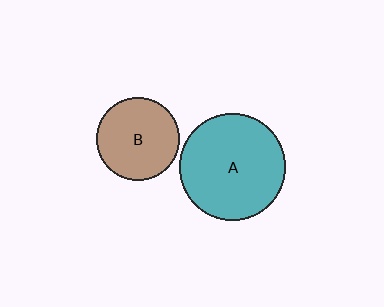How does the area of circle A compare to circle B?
Approximately 1.6 times.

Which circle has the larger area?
Circle A (teal).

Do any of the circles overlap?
No, none of the circles overlap.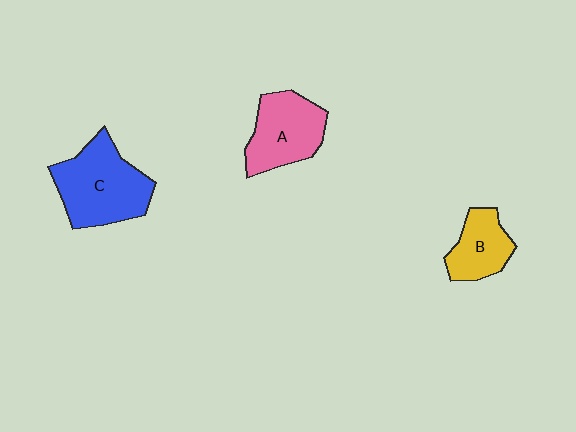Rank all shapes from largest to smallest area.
From largest to smallest: C (blue), A (pink), B (yellow).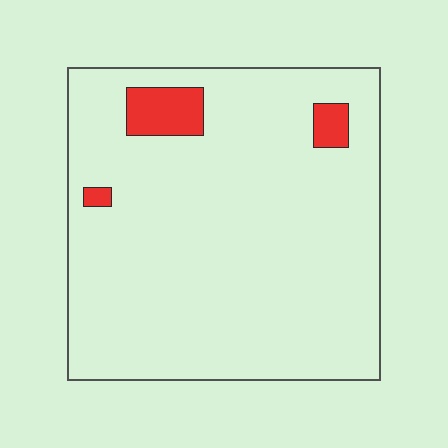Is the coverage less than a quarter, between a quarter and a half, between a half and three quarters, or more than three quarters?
Less than a quarter.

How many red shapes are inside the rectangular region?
3.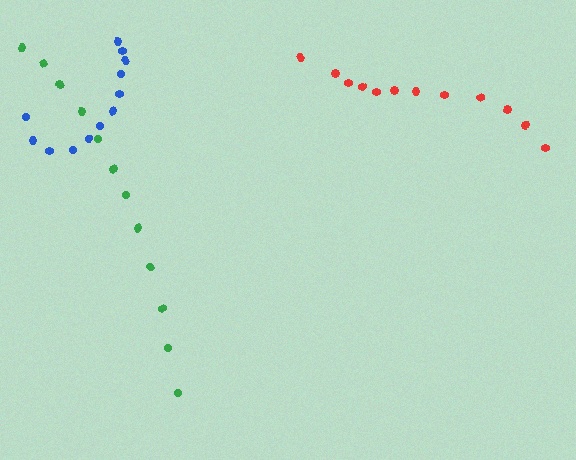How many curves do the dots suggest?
There are 3 distinct paths.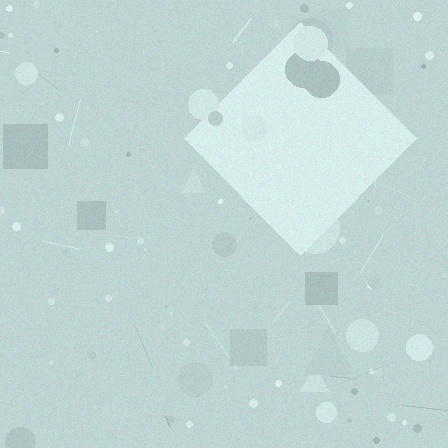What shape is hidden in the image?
A diamond is hidden in the image.